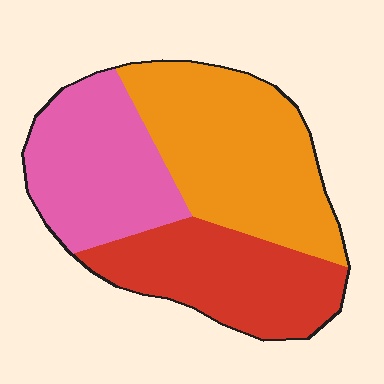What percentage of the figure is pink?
Pink covers 30% of the figure.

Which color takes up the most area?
Orange, at roughly 40%.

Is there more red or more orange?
Orange.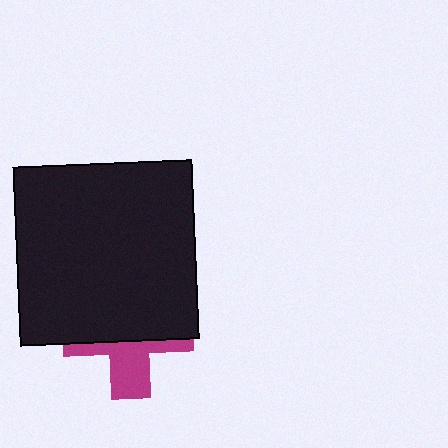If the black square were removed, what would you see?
You would see the complete magenta cross.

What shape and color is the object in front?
The object in front is a black square.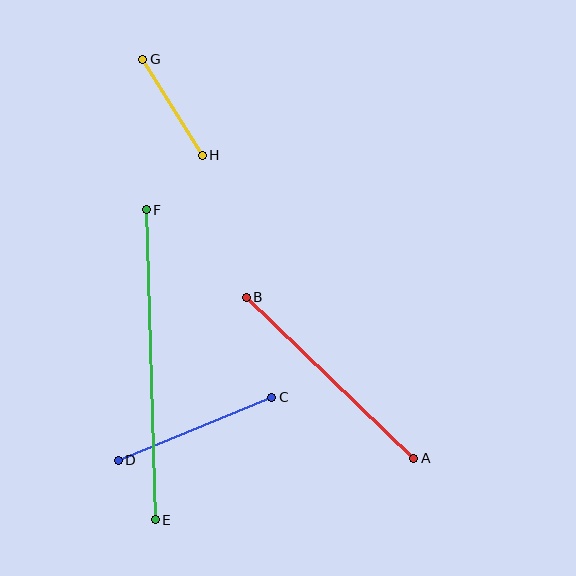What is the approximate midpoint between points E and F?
The midpoint is at approximately (151, 365) pixels.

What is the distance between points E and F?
The distance is approximately 310 pixels.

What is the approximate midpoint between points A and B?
The midpoint is at approximately (330, 378) pixels.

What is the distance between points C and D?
The distance is approximately 166 pixels.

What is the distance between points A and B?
The distance is approximately 232 pixels.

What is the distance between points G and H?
The distance is approximately 113 pixels.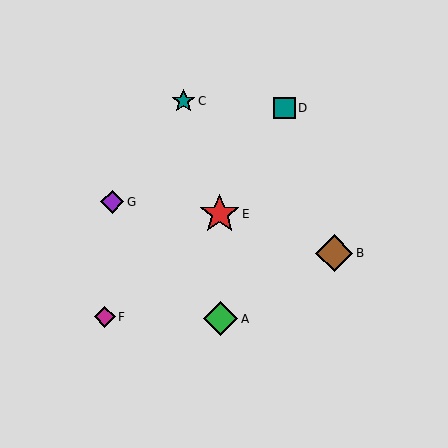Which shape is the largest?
The red star (labeled E) is the largest.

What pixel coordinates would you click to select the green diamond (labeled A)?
Click at (221, 319) to select the green diamond A.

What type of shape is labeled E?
Shape E is a red star.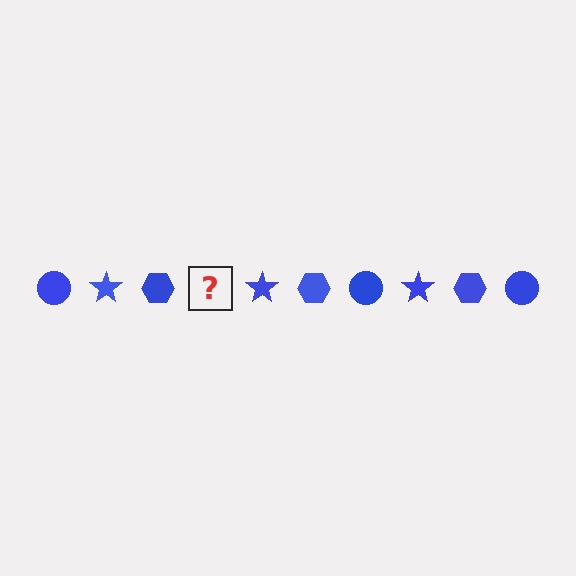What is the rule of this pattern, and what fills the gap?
The rule is that the pattern cycles through circle, star, hexagon shapes in blue. The gap should be filled with a blue circle.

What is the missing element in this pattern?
The missing element is a blue circle.